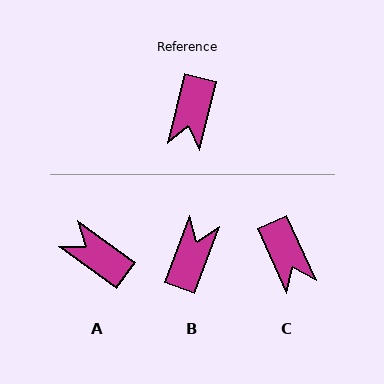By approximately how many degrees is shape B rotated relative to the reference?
Approximately 173 degrees counter-clockwise.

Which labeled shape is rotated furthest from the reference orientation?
B, about 173 degrees away.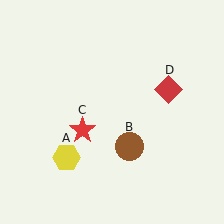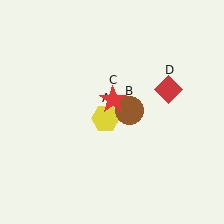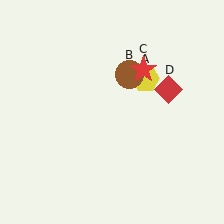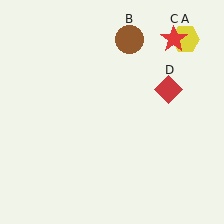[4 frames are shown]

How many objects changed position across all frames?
3 objects changed position: yellow hexagon (object A), brown circle (object B), red star (object C).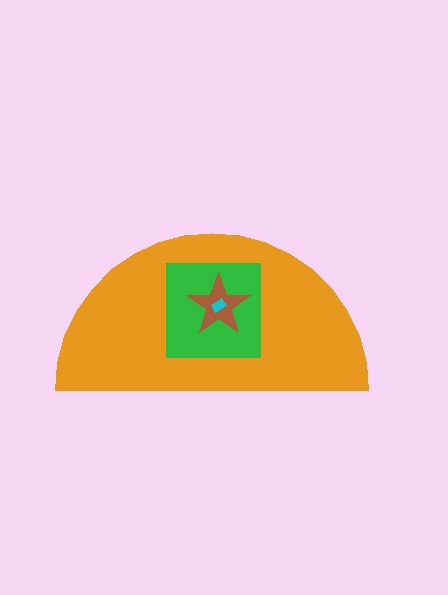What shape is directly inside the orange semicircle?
The green square.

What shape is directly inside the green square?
The brown star.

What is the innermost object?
The cyan rectangle.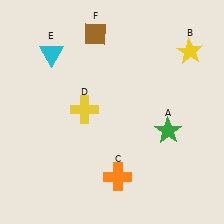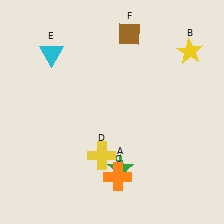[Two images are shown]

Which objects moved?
The objects that moved are: the green star (A), the yellow cross (D), the brown diamond (F).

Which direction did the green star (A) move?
The green star (A) moved left.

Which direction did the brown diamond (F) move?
The brown diamond (F) moved right.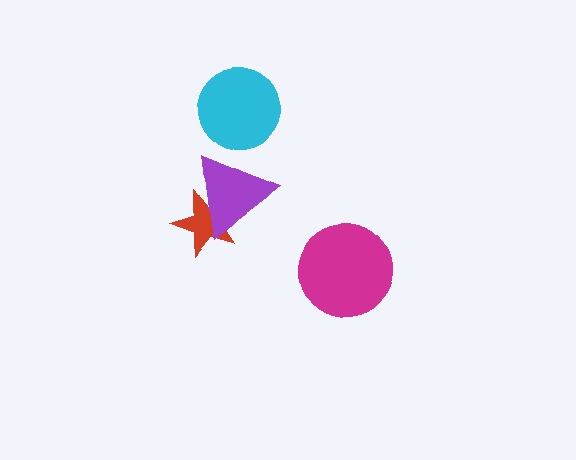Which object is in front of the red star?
The purple triangle is in front of the red star.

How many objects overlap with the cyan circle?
0 objects overlap with the cyan circle.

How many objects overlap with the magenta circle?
0 objects overlap with the magenta circle.